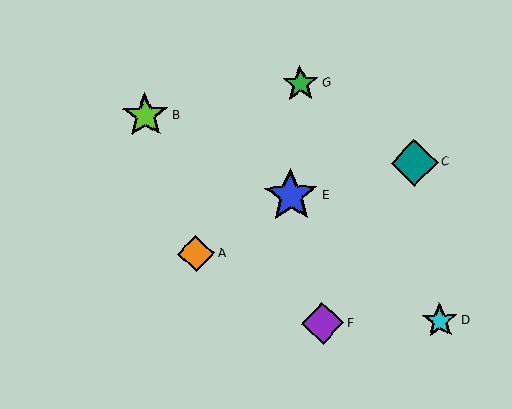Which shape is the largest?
The blue star (labeled E) is the largest.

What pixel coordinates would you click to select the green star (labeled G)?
Click at (300, 84) to select the green star G.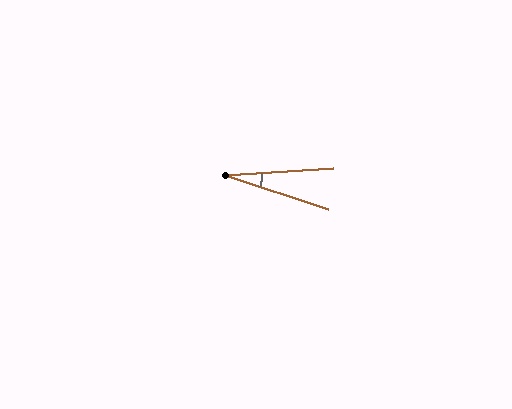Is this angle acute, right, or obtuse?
It is acute.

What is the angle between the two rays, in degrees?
Approximately 22 degrees.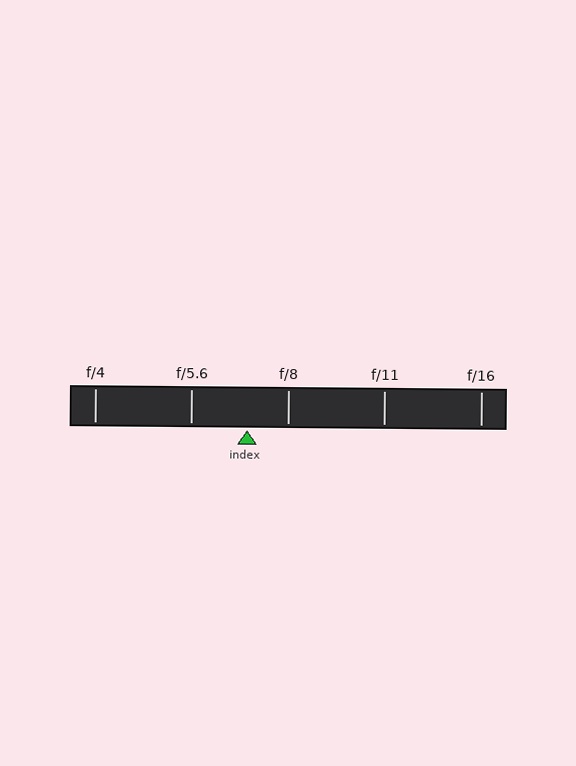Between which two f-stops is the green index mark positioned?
The index mark is between f/5.6 and f/8.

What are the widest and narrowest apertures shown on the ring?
The widest aperture shown is f/4 and the narrowest is f/16.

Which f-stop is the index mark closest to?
The index mark is closest to f/8.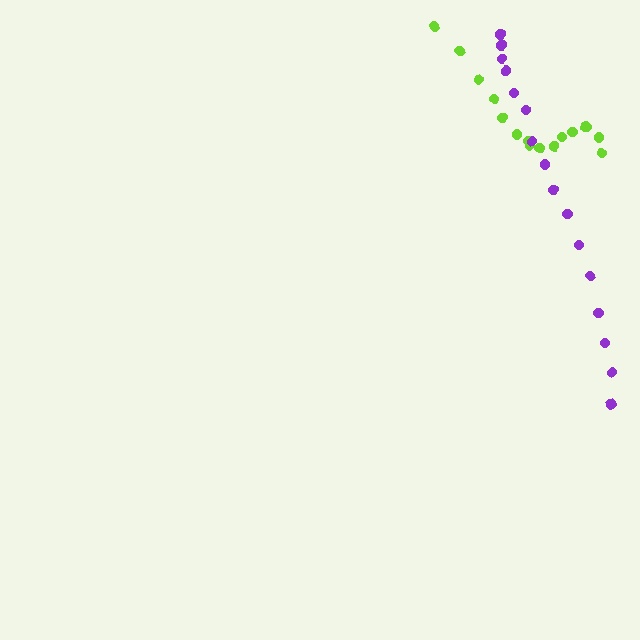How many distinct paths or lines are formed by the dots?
There are 2 distinct paths.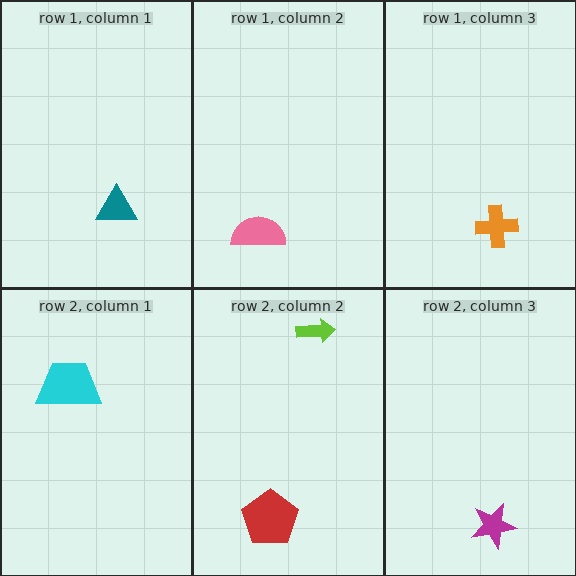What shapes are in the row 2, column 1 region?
The cyan trapezoid.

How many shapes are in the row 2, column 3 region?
1.